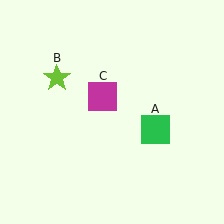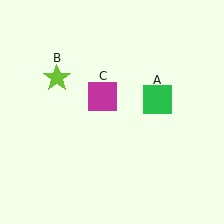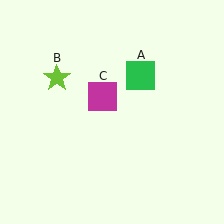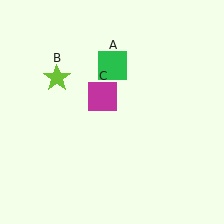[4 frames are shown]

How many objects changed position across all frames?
1 object changed position: green square (object A).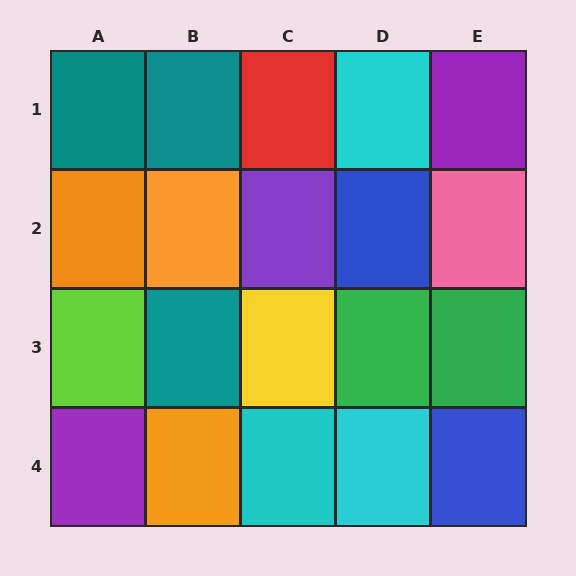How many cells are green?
2 cells are green.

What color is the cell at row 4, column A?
Purple.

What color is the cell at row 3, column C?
Yellow.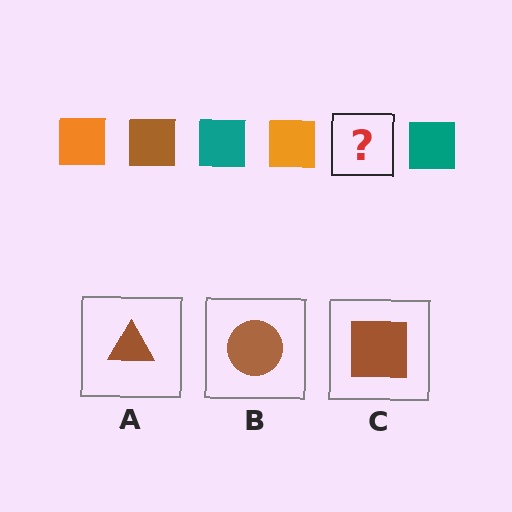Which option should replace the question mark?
Option C.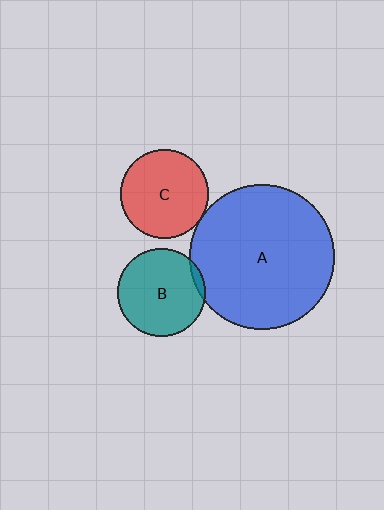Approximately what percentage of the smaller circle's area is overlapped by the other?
Approximately 5%.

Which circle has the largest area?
Circle A (blue).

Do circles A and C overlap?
Yes.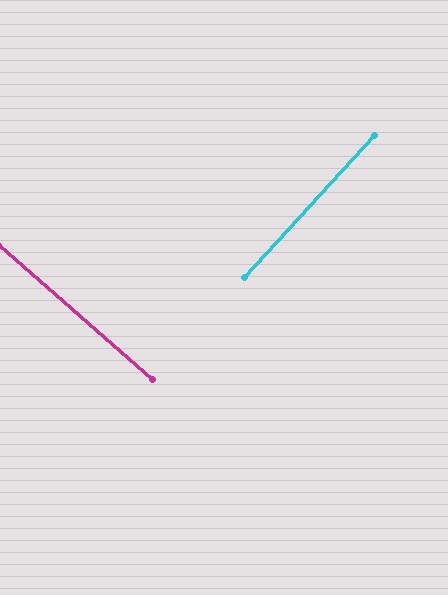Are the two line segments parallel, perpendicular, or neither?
Perpendicular — they meet at approximately 89°.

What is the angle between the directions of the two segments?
Approximately 89 degrees.